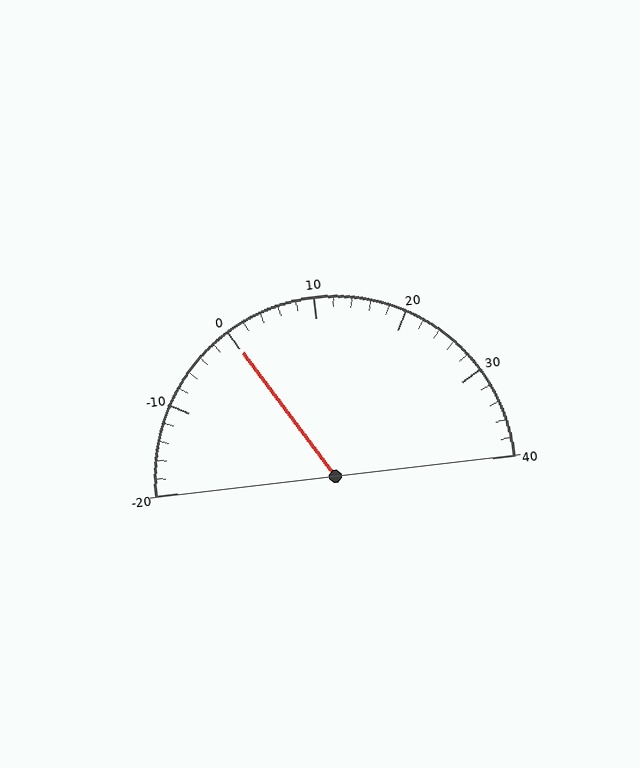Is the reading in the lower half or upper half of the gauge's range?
The reading is in the lower half of the range (-20 to 40).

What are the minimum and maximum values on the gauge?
The gauge ranges from -20 to 40.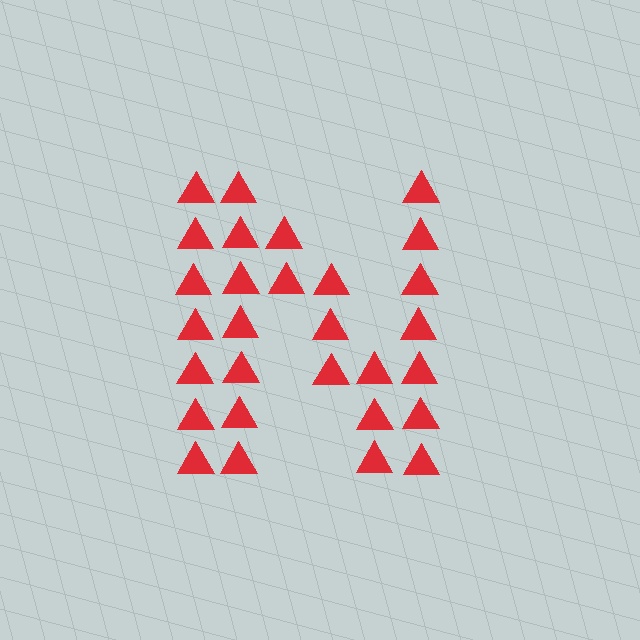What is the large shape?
The large shape is the letter N.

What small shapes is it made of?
It is made of small triangles.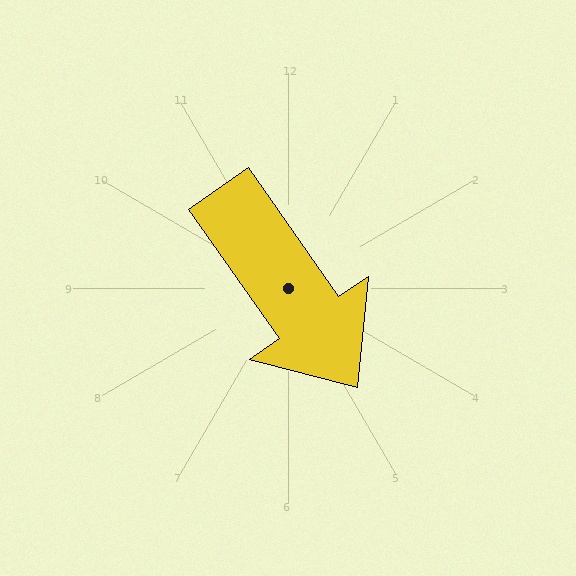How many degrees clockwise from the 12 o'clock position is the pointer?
Approximately 145 degrees.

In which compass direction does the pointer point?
Southeast.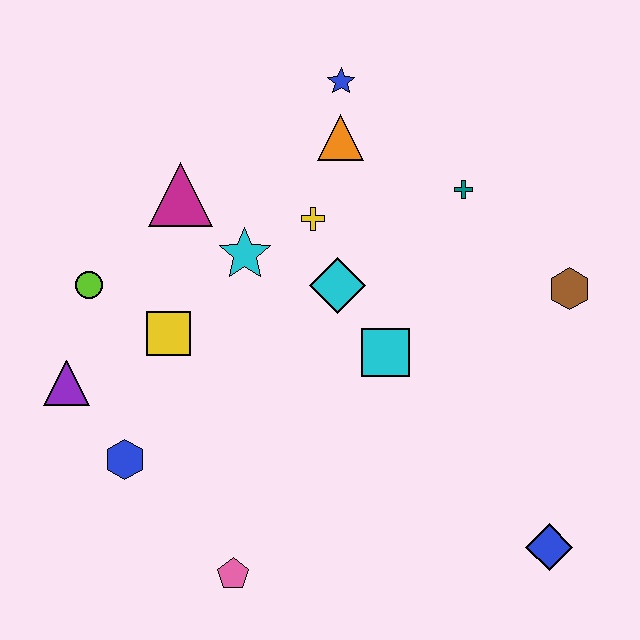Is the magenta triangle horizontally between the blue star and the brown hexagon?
No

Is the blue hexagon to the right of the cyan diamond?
No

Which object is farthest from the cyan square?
The purple triangle is farthest from the cyan square.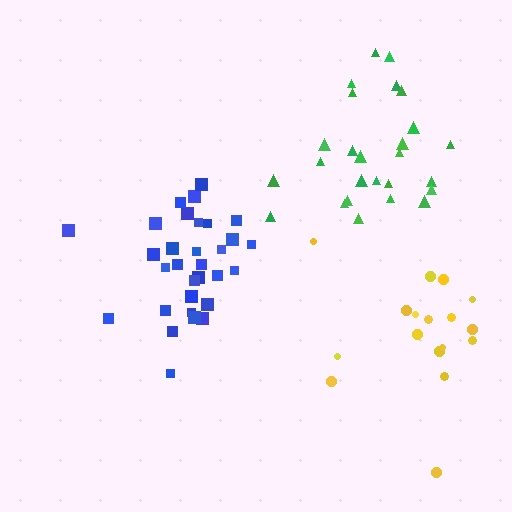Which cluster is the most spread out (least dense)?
Yellow.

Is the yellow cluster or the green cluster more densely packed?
Green.